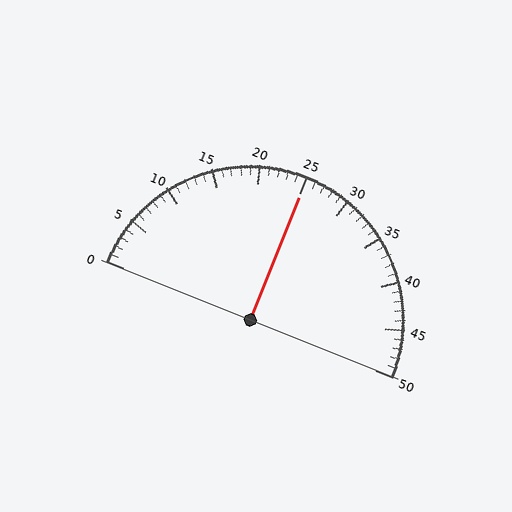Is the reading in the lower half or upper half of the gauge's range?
The reading is in the upper half of the range (0 to 50).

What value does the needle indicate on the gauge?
The needle indicates approximately 25.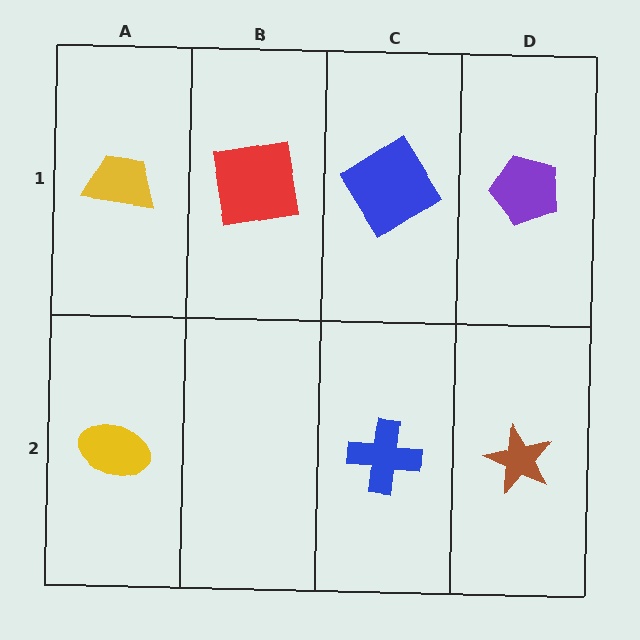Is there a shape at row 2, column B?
No, that cell is empty.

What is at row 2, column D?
A brown star.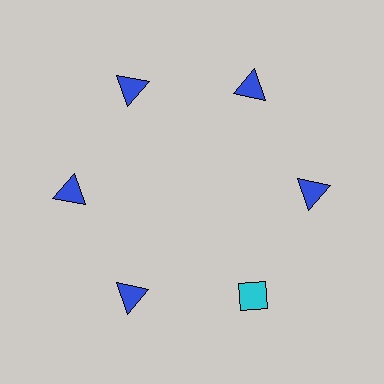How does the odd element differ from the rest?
It differs in both color (cyan instead of blue) and shape (diamond instead of triangle).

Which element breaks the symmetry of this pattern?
The cyan diamond at roughly the 5 o'clock position breaks the symmetry. All other shapes are blue triangles.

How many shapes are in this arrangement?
There are 6 shapes arranged in a ring pattern.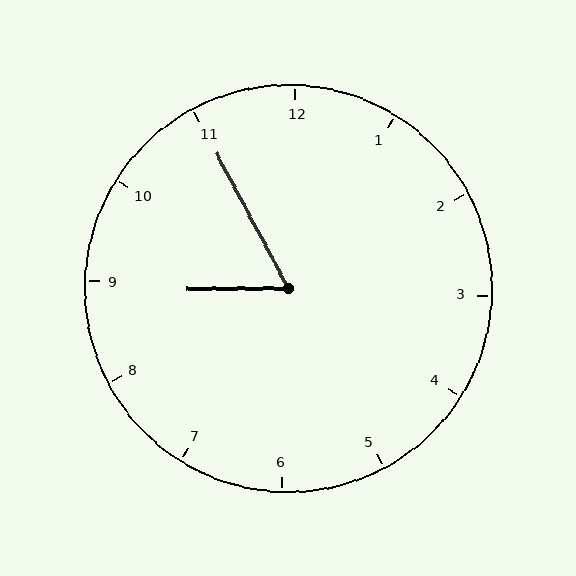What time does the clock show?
8:55.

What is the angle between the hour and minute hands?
Approximately 62 degrees.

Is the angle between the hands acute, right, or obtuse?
It is acute.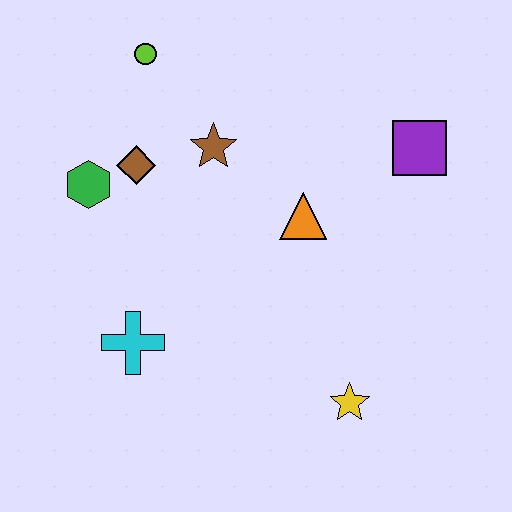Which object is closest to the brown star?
The brown diamond is closest to the brown star.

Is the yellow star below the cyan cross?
Yes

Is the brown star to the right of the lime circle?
Yes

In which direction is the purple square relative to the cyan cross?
The purple square is to the right of the cyan cross.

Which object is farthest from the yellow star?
The lime circle is farthest from the yellow star.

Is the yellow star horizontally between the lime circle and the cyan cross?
No